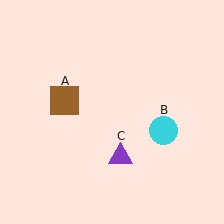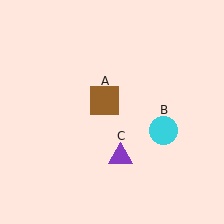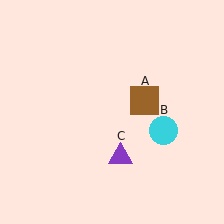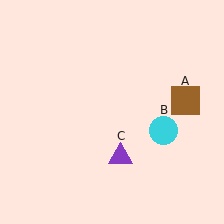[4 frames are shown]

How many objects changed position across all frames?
1 object changed position: brown square (object A).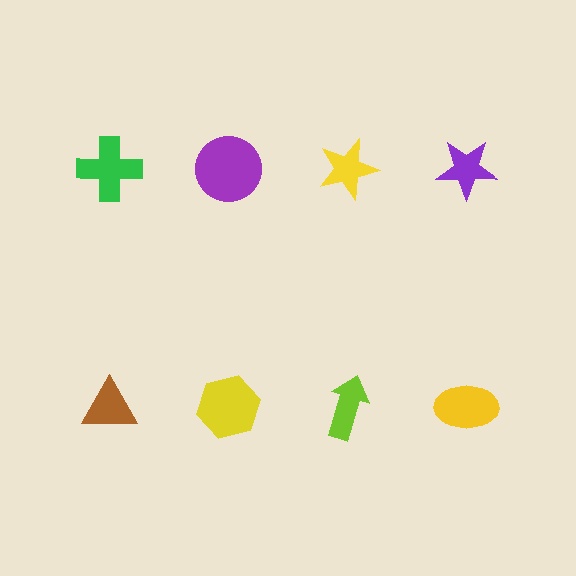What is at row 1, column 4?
A purple star.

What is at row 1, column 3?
A yellow star.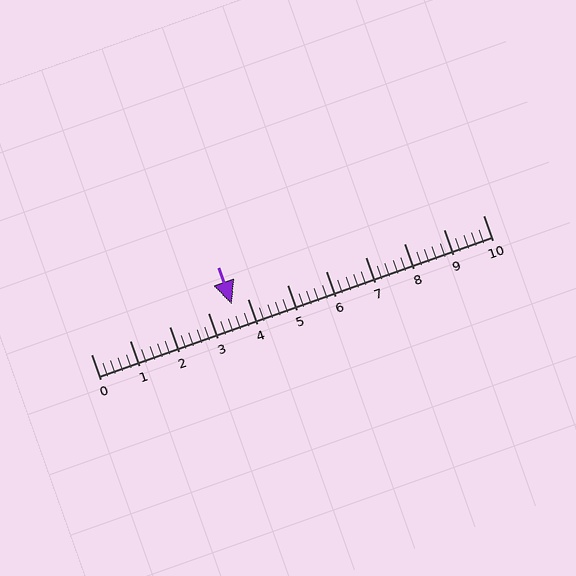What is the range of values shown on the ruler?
The ruler shows values from 0 to 10.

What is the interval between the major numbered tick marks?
The major tick marks are spaced 1 units apart.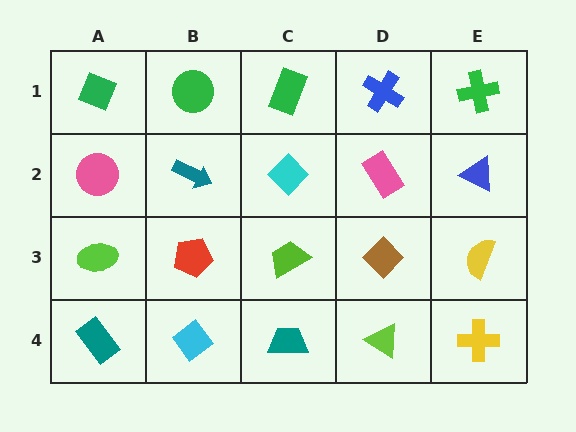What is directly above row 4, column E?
A yellow semicircle.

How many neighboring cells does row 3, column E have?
3.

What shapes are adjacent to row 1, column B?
A teal arrow (row 2, column B), a green diamond (row 1, column A), a green rectangle (row 1, column C).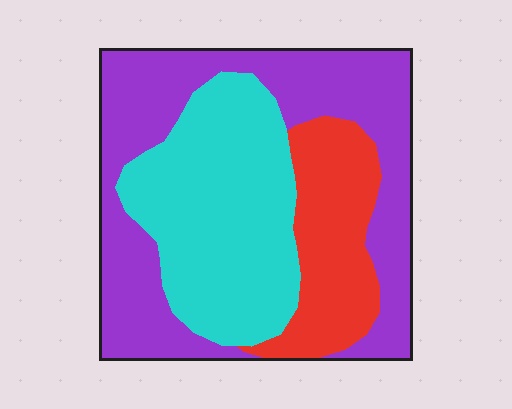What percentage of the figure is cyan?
Cyan takes up about three eighths (3/8) of the figure.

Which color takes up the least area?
Red, at roughly 20%.